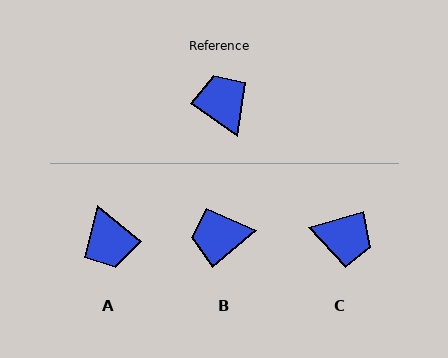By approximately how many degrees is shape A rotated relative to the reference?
Approximately 175 degrees counter-clockwise.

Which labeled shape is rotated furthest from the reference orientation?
A, about 175 degrees away.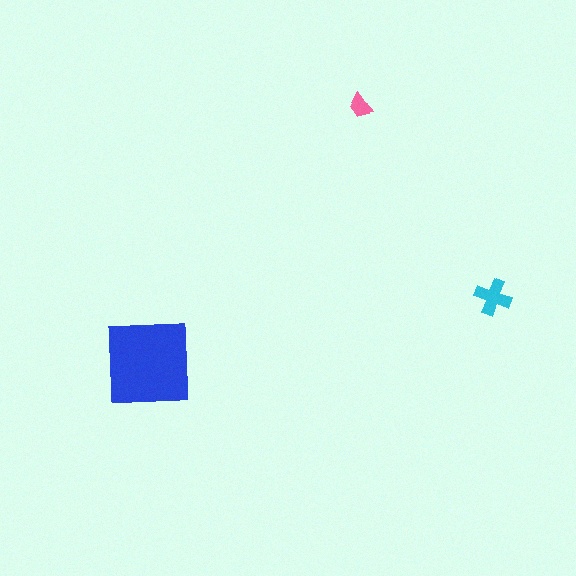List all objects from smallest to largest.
The pink trapezoid, the cyan cross, the blue square.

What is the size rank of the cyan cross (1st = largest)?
2nd.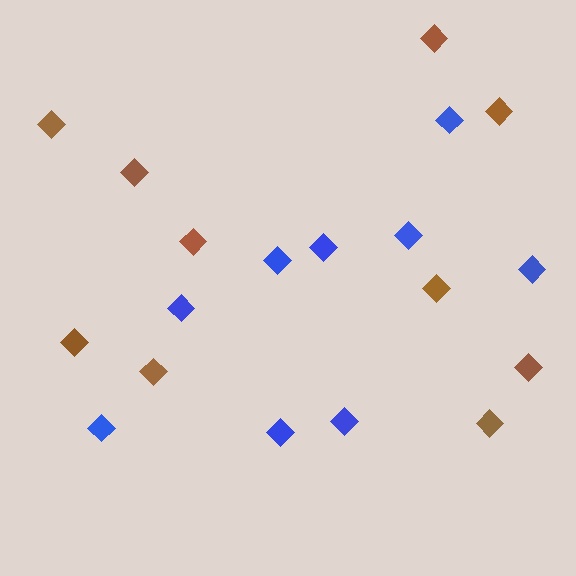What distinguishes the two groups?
There are 2 groups: one group of brown diamonds (10) and one group of blue diamonds (9).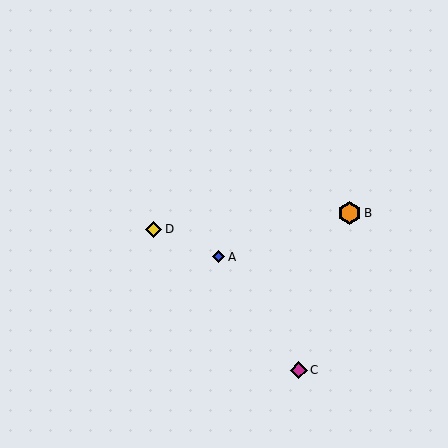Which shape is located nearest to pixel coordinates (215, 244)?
The blue diamond (labeled A) at (219, 257) is nearest to that location.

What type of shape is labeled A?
Shape A is a blue diamond.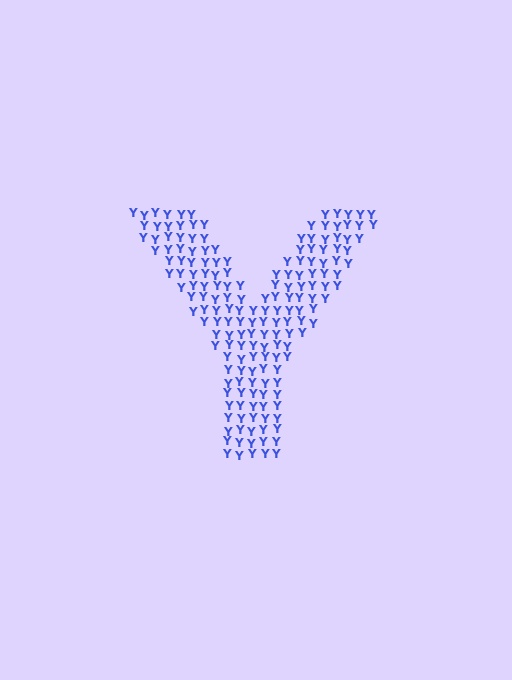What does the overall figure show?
The overall figure shows the letter Y.